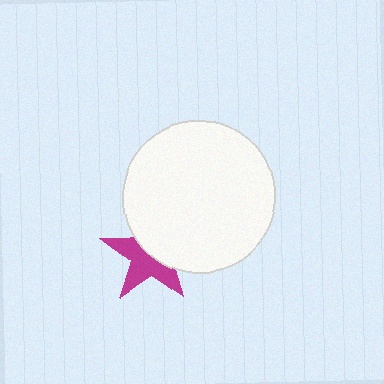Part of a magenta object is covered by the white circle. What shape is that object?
It is a star.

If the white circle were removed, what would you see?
You would see the complete magenta star.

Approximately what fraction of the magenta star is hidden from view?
Roughly 47% of the magenta star is hidden behind the white circle.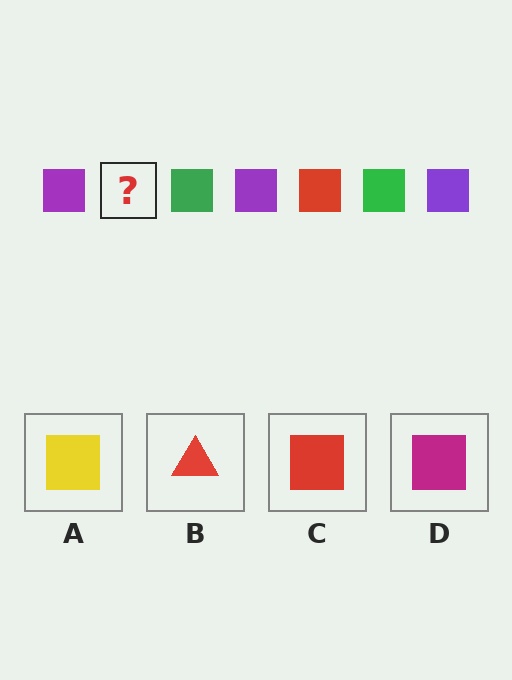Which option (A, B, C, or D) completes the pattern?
C.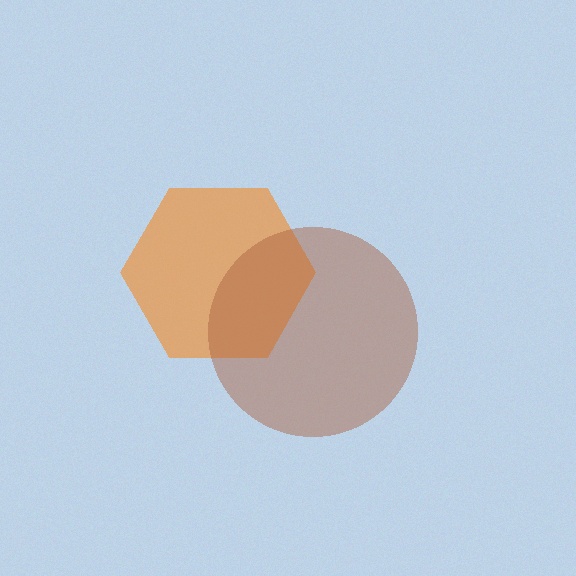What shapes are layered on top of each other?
The layered shapes are: an orange hexagon, a brown circle.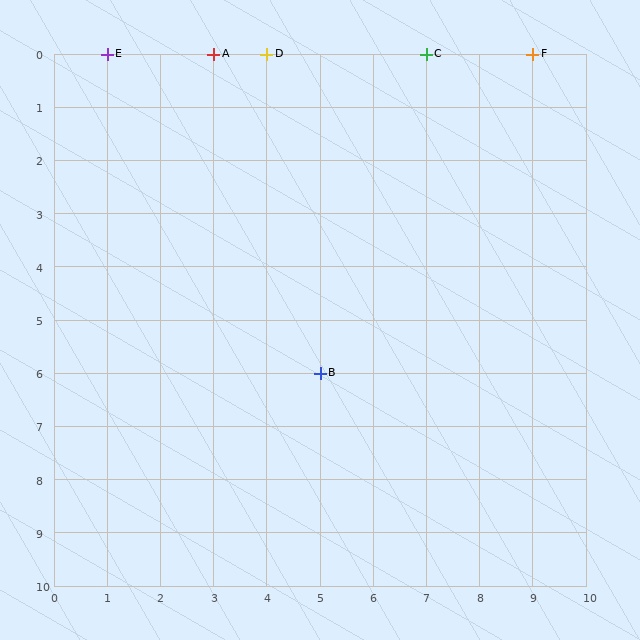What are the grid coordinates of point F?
Point F is at grid coordinates (9, 0).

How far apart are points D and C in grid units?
Points D and C are 3 columns apart.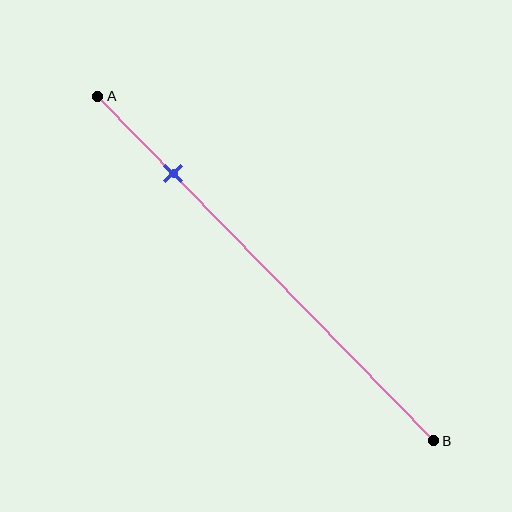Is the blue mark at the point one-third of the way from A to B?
No, the mark is at about 20% from A, not at the 33% one-third point.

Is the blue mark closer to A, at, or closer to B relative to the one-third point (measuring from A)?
The blue mark is closer to point A than the one-third point of segment AB.